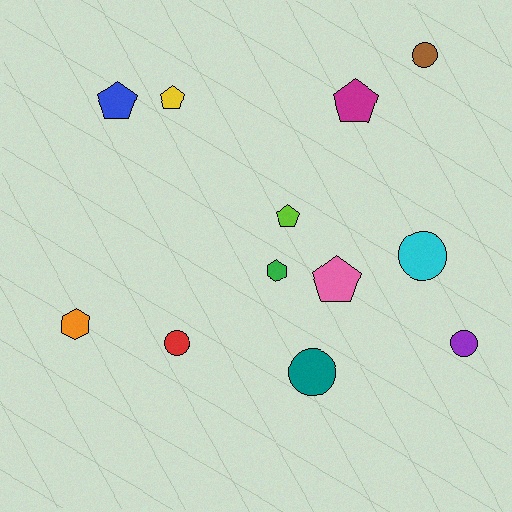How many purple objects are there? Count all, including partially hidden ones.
There is 1 purple object.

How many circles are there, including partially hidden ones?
There are 5 circles.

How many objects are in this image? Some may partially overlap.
There are 12 objects.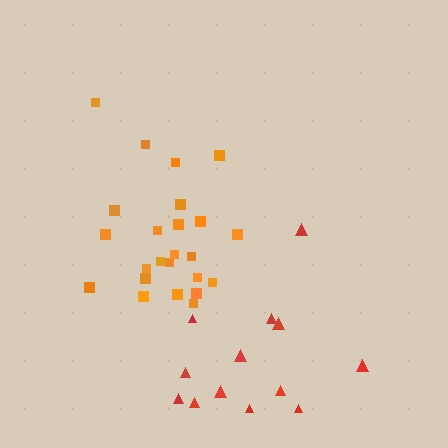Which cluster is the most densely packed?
Orange.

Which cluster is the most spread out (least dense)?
Red.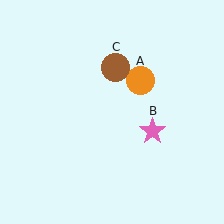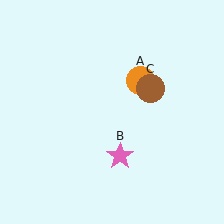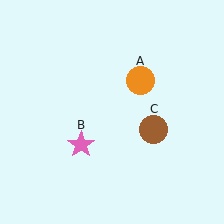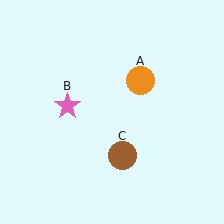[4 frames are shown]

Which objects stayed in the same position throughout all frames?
Orange circle (object A) remained stationary.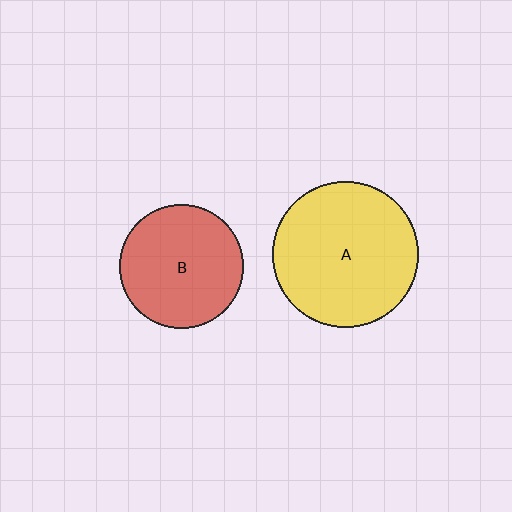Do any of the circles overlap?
No, none of the circles overlap.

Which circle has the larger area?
Circle A (yellow).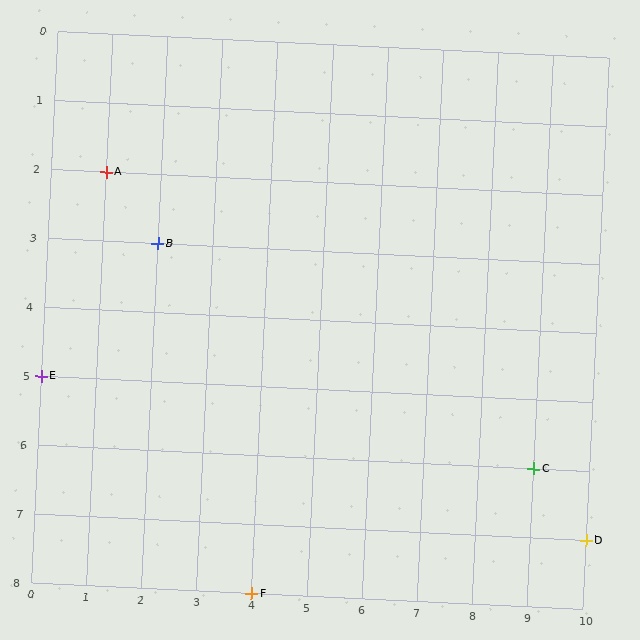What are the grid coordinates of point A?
Point A is at grid coordinates (1, 2).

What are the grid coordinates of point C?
Point C is at grid coordinates (9, 6).